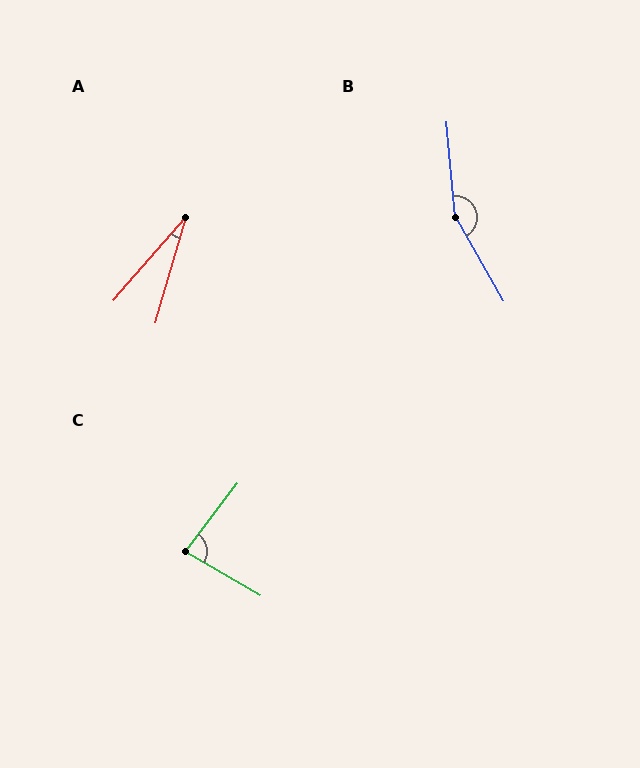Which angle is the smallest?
A, at approximately 25 degrees.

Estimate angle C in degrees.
Approximately 82 degrees.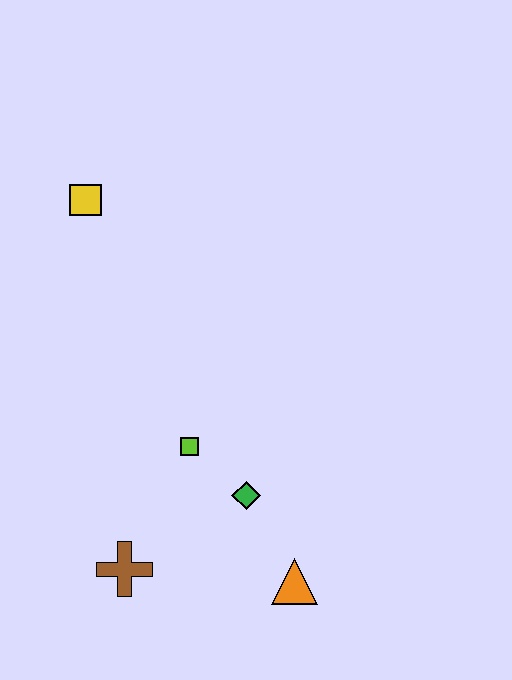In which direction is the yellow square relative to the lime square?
The yellow square is above the lime square.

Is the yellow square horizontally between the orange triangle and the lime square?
No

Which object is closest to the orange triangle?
The green diamond is closest to the orange triangle.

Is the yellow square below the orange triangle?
No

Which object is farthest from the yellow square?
The orange triangle is farthest from the yellow square.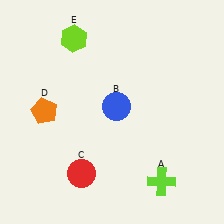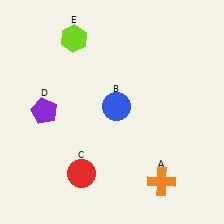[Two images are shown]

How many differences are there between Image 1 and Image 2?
There are 2 differences between the two images.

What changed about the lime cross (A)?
In Image 1, A is lime. In Image 2, it changed to orange.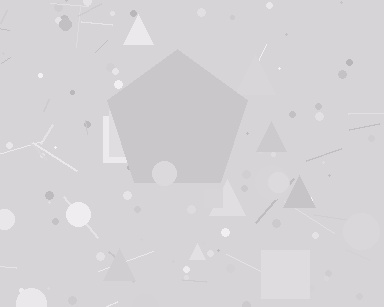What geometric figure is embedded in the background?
A pentagon is embedded in the background.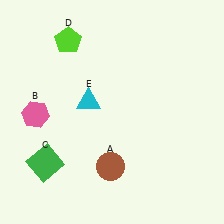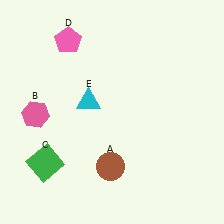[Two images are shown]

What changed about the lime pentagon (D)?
In Image 1, D is lime. In Image 2, it changed to pink.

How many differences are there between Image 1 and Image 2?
There is 1 difference between the two images.